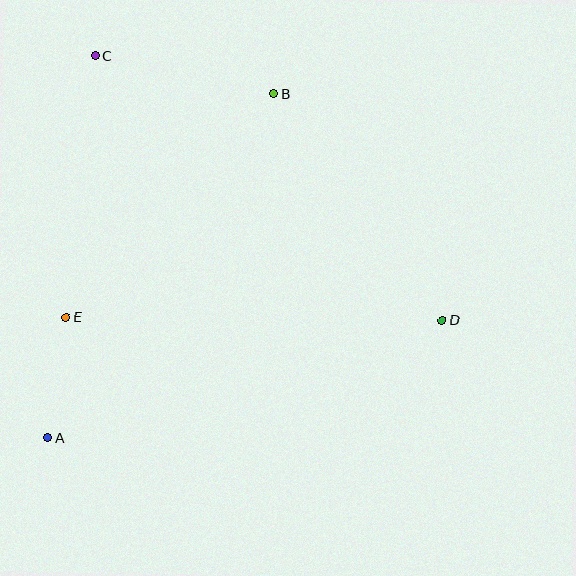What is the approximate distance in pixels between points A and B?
The distance between A and B is approximately 412 pixels.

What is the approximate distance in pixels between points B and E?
The distance between B and E is approximately 305 pixels.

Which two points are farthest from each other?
Points C and D are farthest from each other.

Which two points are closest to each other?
Points A and E are closest to each other.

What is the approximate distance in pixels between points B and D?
The distance between B and D is approximately 282 pixels.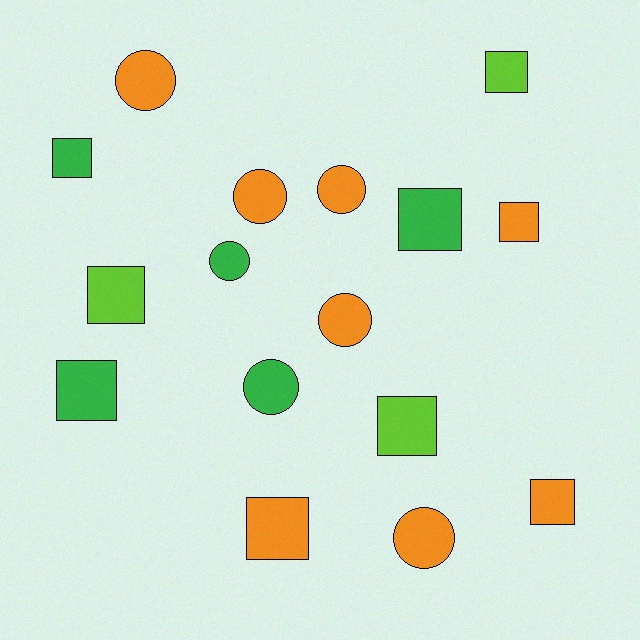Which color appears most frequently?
Orange, with 8 objects.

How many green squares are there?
There are 3 green squares.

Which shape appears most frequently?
Square, with 9 objects.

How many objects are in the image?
There are 16 objects.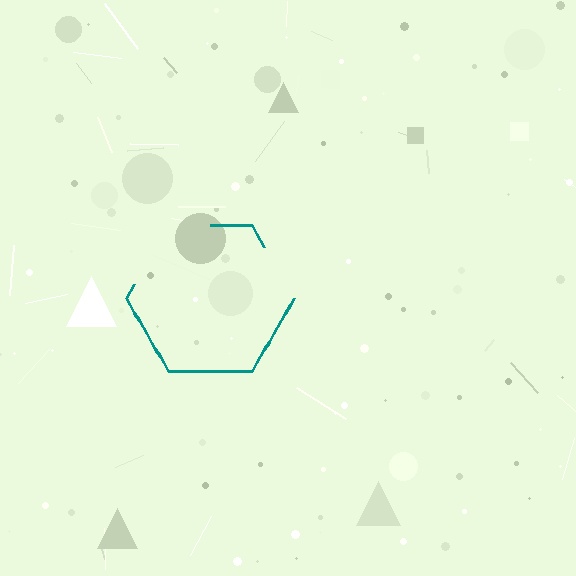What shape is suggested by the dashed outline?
The dashed outline suggests a hexagon.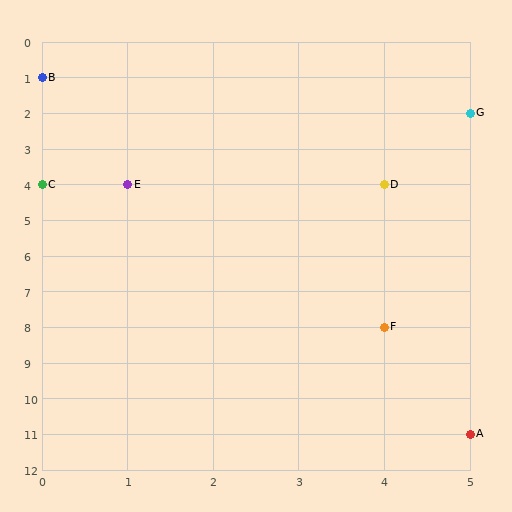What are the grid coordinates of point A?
Point A is at grid coordinates (5, 11).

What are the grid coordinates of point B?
Point B is at grid coordinates (0, 1).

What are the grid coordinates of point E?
Point E is at grid coordinates (1, 4).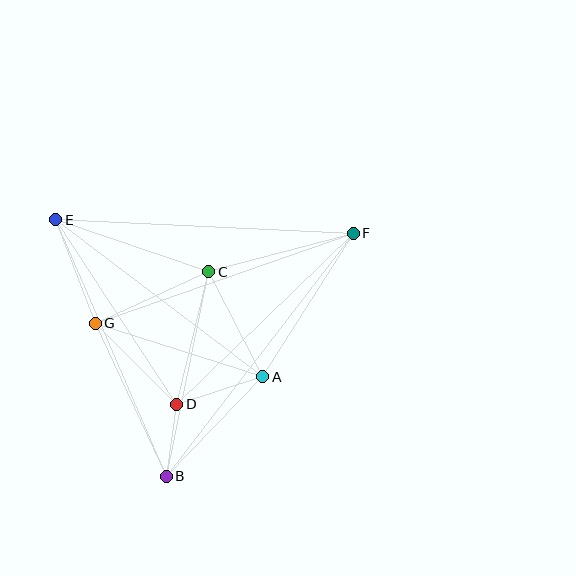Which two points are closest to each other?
Points B and D are closest to each other.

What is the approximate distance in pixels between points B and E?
The distance between B and E is approximately 279 pixels.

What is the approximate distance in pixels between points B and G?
The distance between B and G is approximately 169 pixels.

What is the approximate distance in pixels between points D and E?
The distance between D and E is approximately 221 pixels.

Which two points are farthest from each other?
Points B and F are farthest from each other.